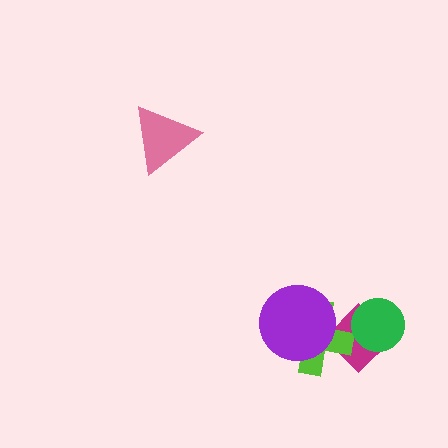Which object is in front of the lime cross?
The purple circle is in front of the lime cross.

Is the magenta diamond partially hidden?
Yes, it is partially covered by another shape.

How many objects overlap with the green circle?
1 object overlaps with the green circle.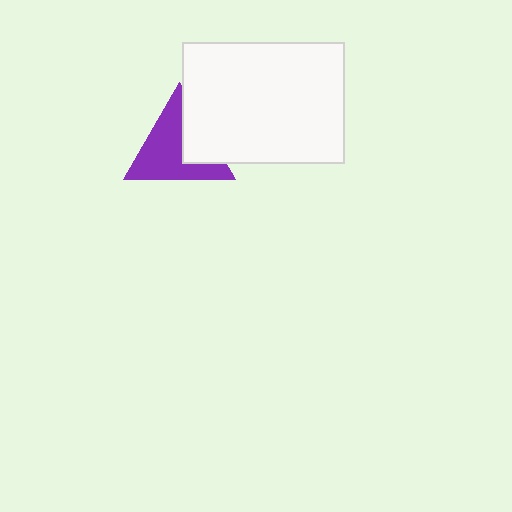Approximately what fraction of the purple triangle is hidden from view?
Roughly 32% of the purple triangle is hidden behind the white rectangle.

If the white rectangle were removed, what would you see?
You would see the complete purple triangle.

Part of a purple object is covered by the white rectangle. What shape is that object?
It is a triangle.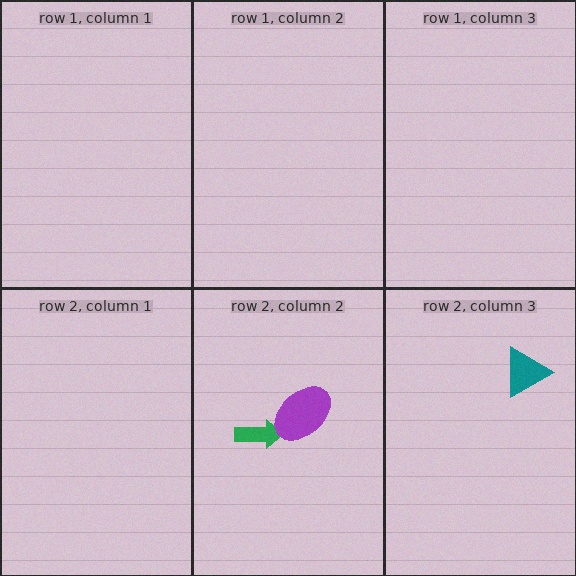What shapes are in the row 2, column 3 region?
The teal triangle.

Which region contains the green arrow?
The row 2, column 2 region.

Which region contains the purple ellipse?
The row 2, column 2 region.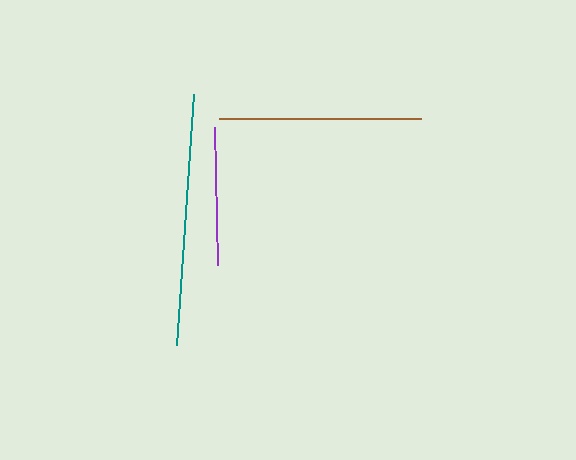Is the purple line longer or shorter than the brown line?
The brown line is longer than the purple line.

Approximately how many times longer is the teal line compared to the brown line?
The teal line is approximately 1.2 times the length of the brown line.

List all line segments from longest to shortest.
From longest to shortest: teal, brown, purple.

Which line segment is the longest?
The teal line is the longest at approximately 252 pixels.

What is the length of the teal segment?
The teal segment is approximately 252 pixels long.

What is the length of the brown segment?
The brown segment is approximately 201 pixels long.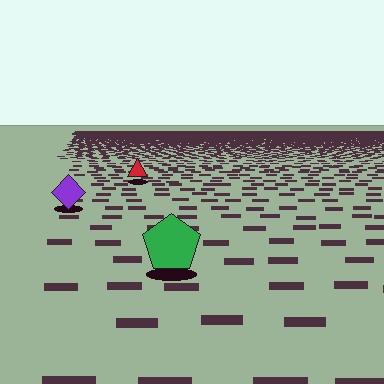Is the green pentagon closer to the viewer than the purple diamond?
Yes. The green pentagon is closer — you can tell from the texture gradient: the ground texture is coarser near it.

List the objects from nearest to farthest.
From nearest to farthest: the green pentagon, the purple diamond, the red triangle.